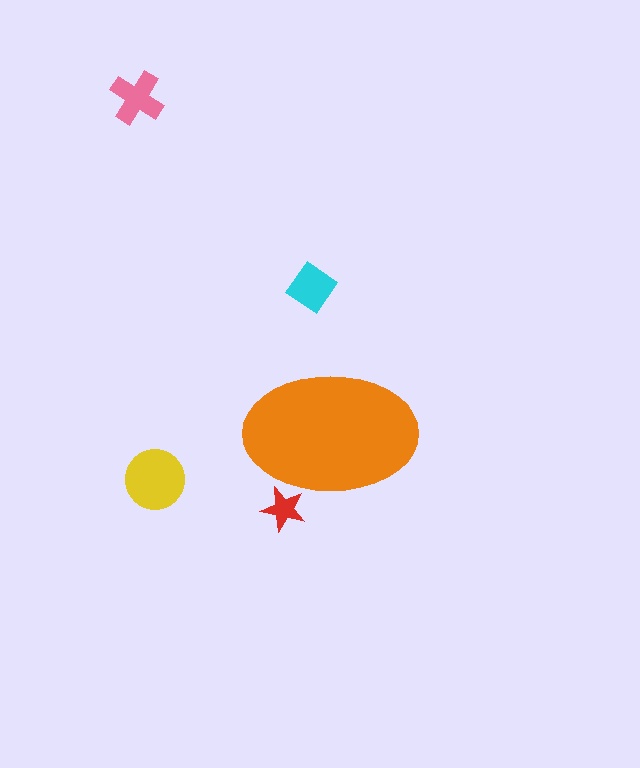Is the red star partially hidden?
Yes, the red star is partially hidden behind the orange ellipse.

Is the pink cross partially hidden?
No, the pink cross is fully visible.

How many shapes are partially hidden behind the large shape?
1 shape is partially hidden.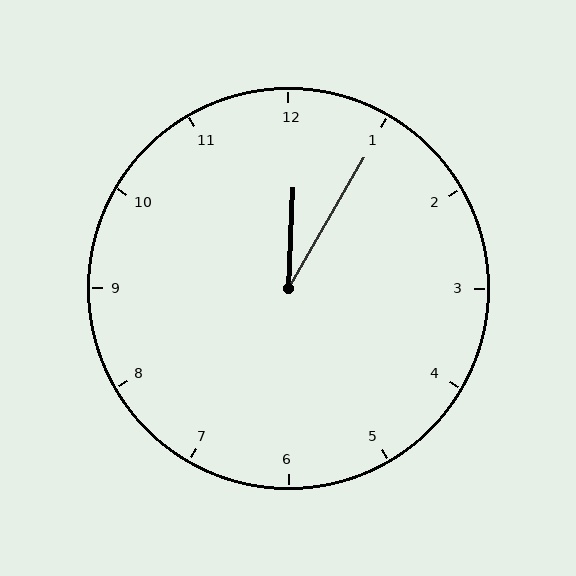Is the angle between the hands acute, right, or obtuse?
It is acute.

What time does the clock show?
12:05.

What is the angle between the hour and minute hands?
Approximately 28 degrees.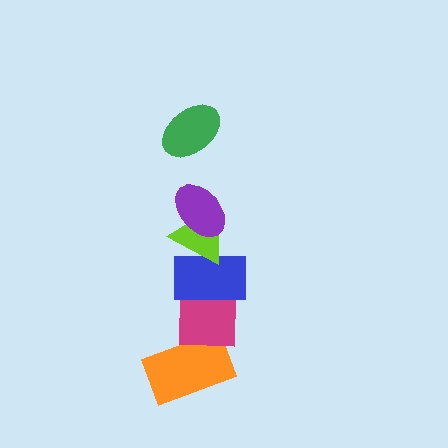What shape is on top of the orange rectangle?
The magenta square is on top of the orange rectangle.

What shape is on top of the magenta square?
The blue rectangle is on top of the magenta square.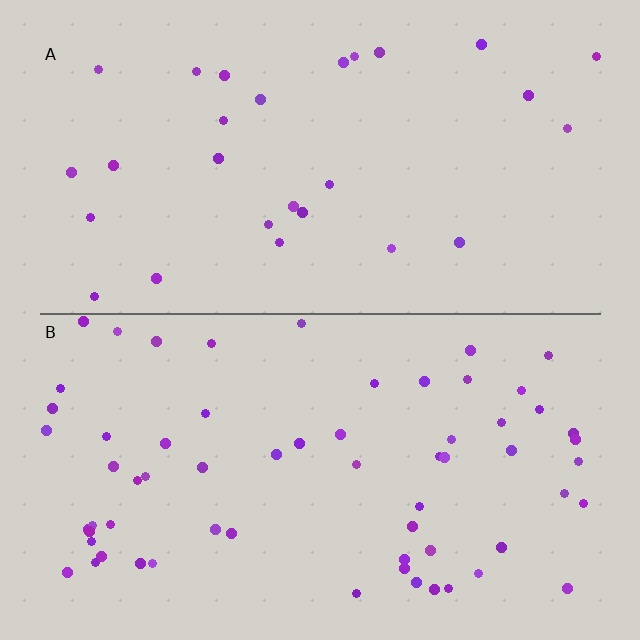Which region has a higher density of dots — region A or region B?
B (the bottom).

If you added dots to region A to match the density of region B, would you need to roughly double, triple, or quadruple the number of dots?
Approximately double.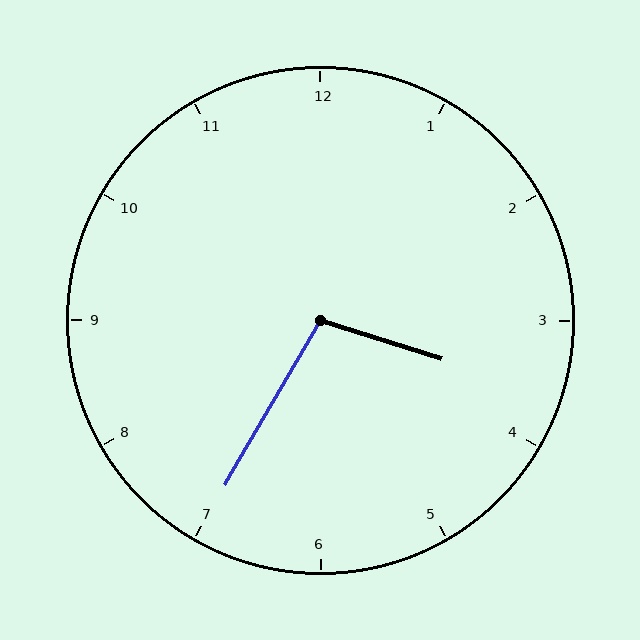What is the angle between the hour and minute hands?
Approximately 102 degrees.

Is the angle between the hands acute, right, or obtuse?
It is obtuse.